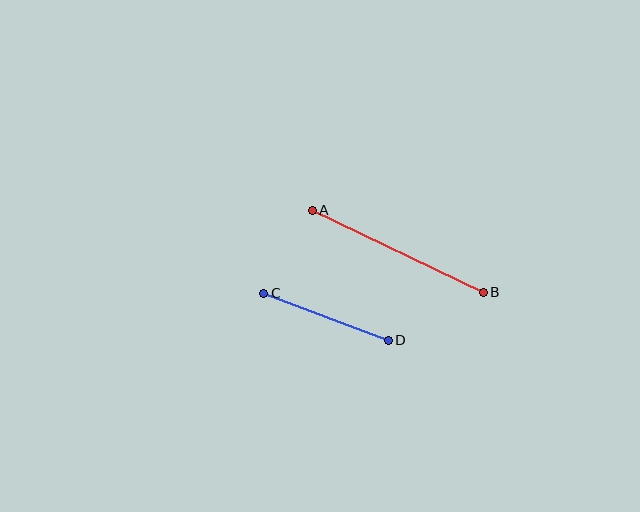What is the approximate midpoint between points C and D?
The midpoint is at approximately (326, 317) pixels.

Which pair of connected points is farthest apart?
Points A and B are farthest apart.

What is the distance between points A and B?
The distance is approximately 190 pixels.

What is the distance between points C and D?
The distance is approximately 133 pixels.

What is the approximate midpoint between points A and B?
The midpoint is at approximately (398, 251) pixels.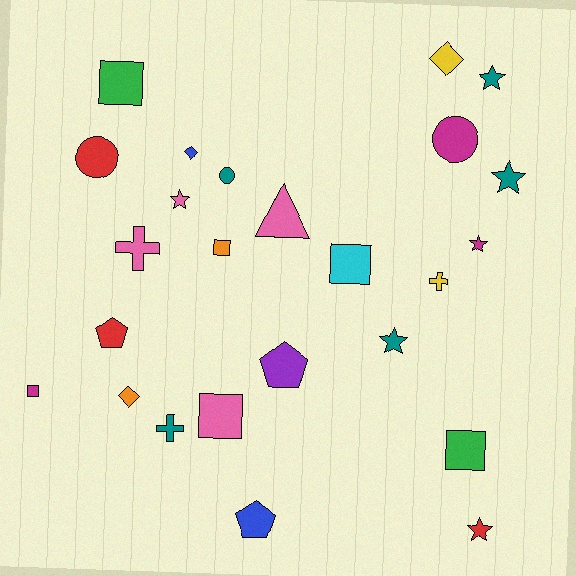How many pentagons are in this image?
There are 3 pentagons.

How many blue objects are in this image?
There are 2 blue objects.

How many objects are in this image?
There are 25 objects.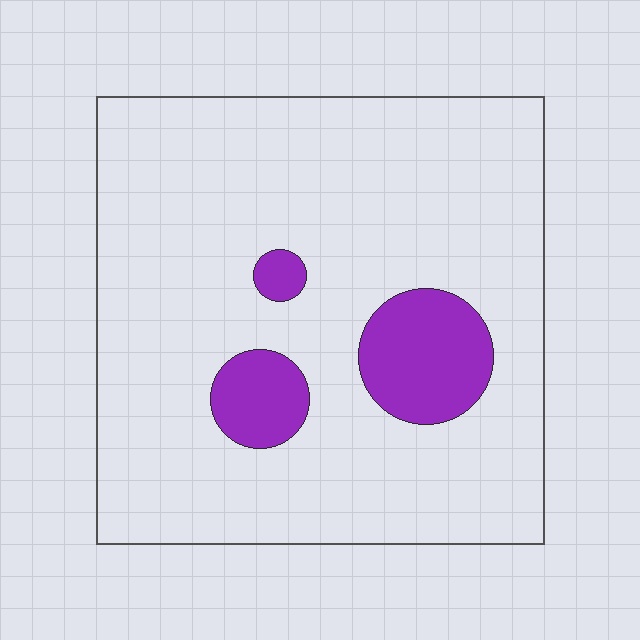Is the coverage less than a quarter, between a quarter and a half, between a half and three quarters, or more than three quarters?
Less than a quarter.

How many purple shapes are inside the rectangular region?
3.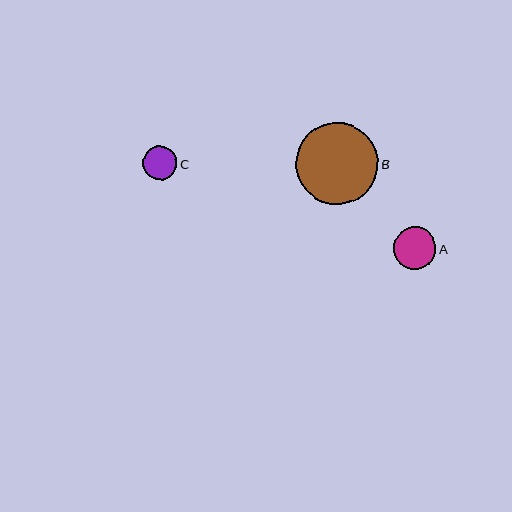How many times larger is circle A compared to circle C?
Circle A is approximately 1.3 times the size of circle C.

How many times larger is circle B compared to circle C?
Circle B is approximately 2.4 times the size of circle C.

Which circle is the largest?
Circle B is the largest with a size of approximately 82 pixels.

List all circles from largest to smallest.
From largest to smallest: B, A, C.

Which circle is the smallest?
Circle C is the smallest with a size of approximately 34 pixels.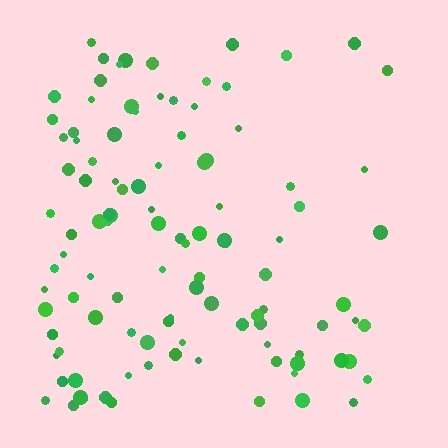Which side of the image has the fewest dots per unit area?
The right.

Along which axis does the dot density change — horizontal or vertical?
Horizontal.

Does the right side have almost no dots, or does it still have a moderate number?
Still a moderate number, just noticeably fewer than the left.